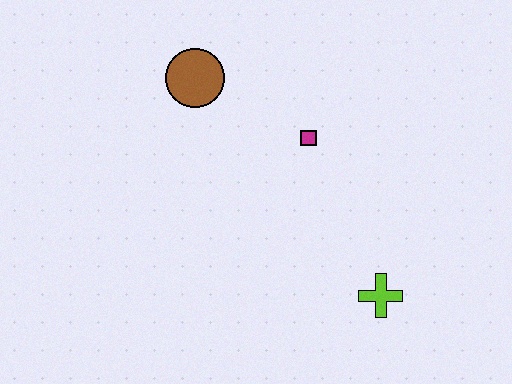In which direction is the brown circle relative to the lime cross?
The brown circle is above the lime cross.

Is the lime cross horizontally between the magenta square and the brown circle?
No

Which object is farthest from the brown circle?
The lime cross is farthest from the brown circle.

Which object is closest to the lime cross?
The magenta square is closest to the lime cross.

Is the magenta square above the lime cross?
Yes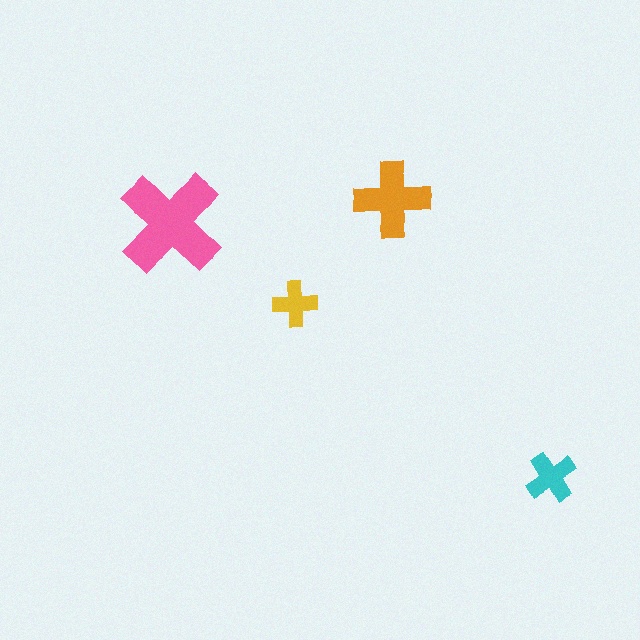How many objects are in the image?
There are 4 objects in the image.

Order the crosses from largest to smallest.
the pink one, the orange one, the cyan one, the yellow one.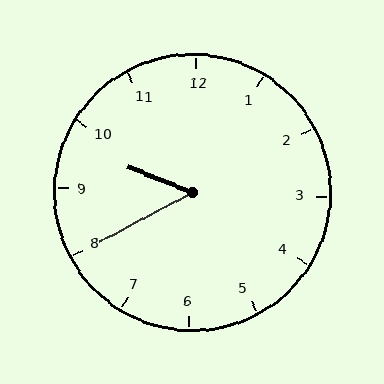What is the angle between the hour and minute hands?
Approximately 50 degrees.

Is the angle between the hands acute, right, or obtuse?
It is acute.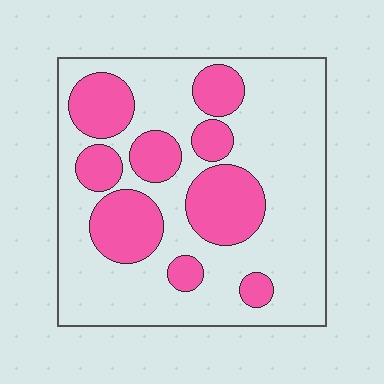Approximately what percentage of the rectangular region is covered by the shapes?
Approximately 30%.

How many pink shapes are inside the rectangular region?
9.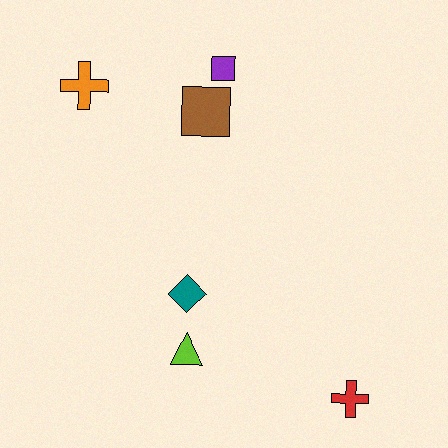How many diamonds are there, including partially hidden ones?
There is 1 diamond.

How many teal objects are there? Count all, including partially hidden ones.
There is 1 teal object.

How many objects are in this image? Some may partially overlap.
There are 6 objects.